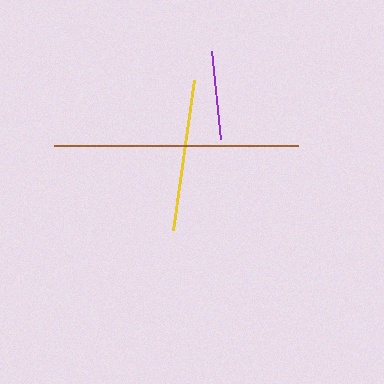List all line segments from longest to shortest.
From longest to shortest: brown, yellow, purple.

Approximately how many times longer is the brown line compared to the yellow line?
The brown line is approximately 1.6 times the length of the yellow line.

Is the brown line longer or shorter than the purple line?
The brown line is longer than the purple line.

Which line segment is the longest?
The brown line is the longest at approximately 244 pixels.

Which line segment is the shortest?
The purple line is the shortest at approximately 88 pixels.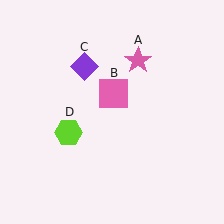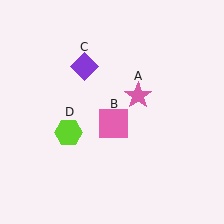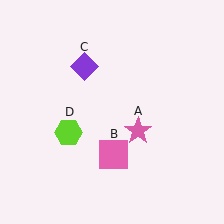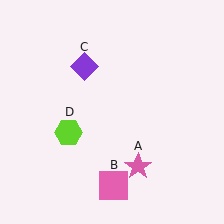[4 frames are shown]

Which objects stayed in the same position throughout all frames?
Purple diamond (object C) and lime hexagon (object D) remained stationary.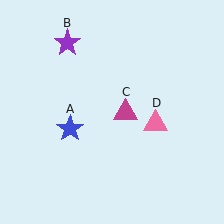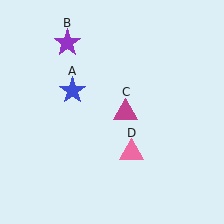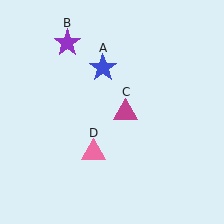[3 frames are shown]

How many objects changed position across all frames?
2 objects changed position: blue star (object A), pink triangle (object D).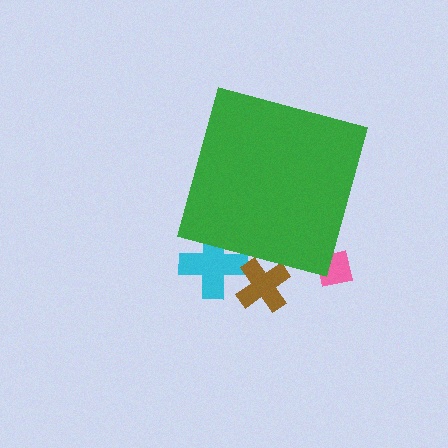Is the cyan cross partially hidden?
Yes, the cyan cross is partially hidden behind the green diamond.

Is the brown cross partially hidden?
Yes, the brown cross is partially hidden behind the green diamond.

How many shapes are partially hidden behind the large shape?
3 shapes are partially hidden.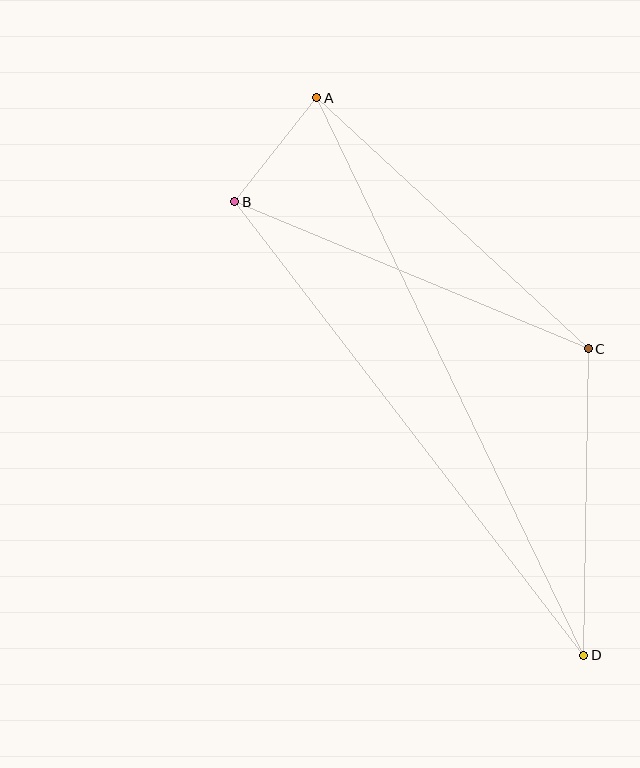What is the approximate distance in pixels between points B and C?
The distance between B and C is approximately 383 pixels.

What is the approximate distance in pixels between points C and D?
The distance between C and D is approximately 306 pixels.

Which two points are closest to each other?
Points A and B are closest to each other.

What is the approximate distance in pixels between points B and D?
The distance between B and D is approximately 572 pixels.